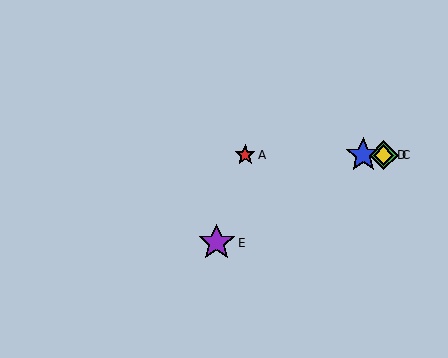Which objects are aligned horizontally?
Objects A, B, C, D are aligned horizontally.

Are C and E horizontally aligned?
No, C is at y≈155 and E is at y≈243.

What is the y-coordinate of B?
Object B is at y≈155.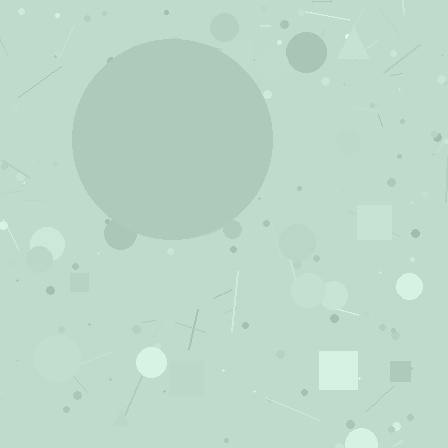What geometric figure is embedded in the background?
A circle is embedded in the background.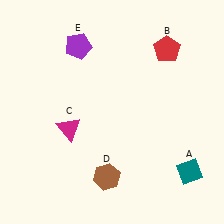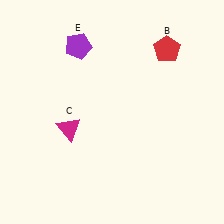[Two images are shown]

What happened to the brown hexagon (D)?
The brown hexagon (D) was removed in Image 2. It was in the bottom-left area of Image 1.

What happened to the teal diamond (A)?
The teal diamond (A) was removed in Image 2. It was in the bottom-right area of Image 1.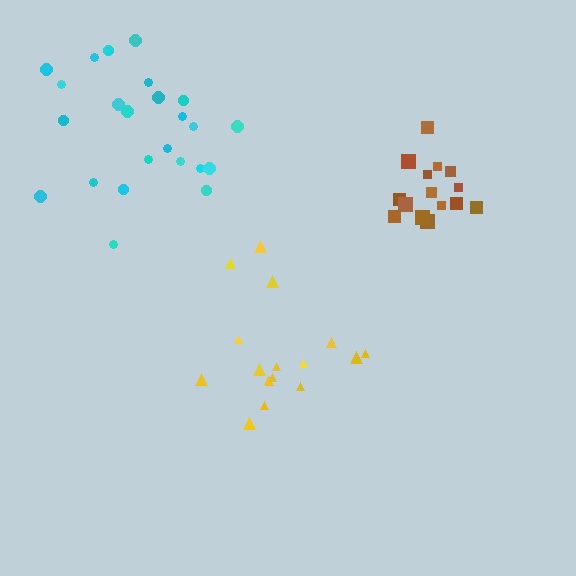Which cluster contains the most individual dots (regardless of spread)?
Cyan (24).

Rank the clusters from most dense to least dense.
brown, cyan, yellow.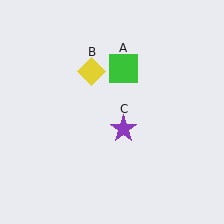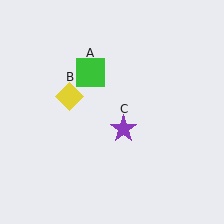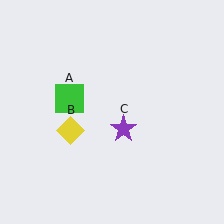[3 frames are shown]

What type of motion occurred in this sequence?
The green square (object A), yellow diamond (object B) rotated counterclockwise around the center of the scene.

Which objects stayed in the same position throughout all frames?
Purple star (object C) remained stationary.